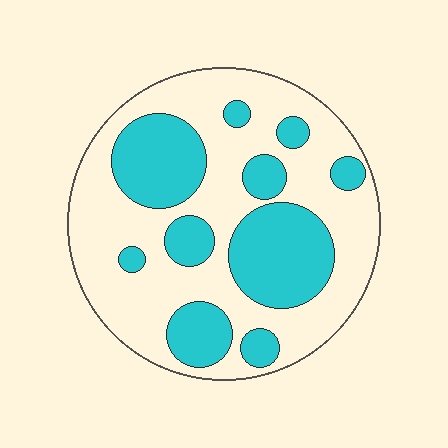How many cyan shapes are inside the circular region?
10.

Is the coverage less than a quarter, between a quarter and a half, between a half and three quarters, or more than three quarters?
Between a quarter and a half.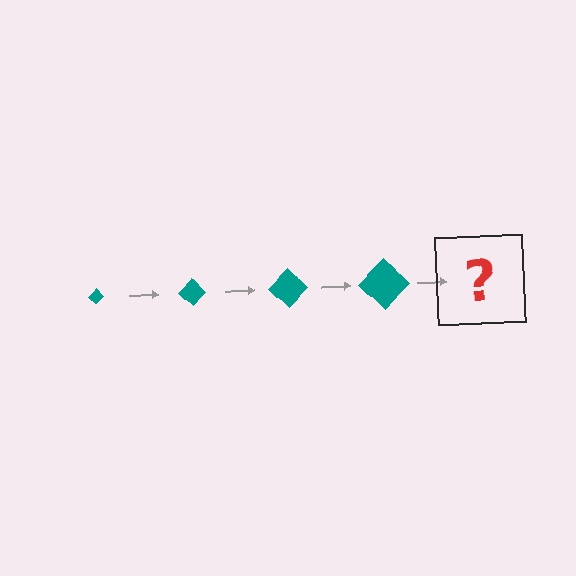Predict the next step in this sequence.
The next step is a teal diamond, larger than the previous one.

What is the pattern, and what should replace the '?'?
The pattern is that the diamond gets progressively larger each step. The '?' should be a teal diamond, larger than the previous one.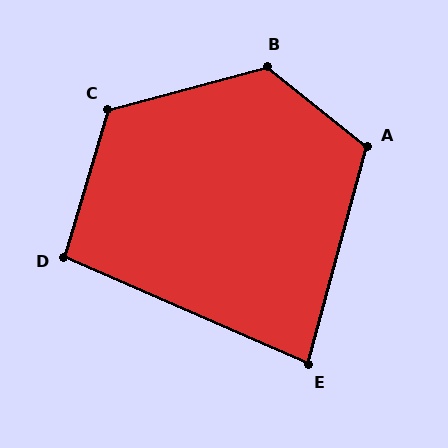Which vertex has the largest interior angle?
B, at approximately 127 degrees.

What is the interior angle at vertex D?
Approximately 97 degrees (obtuse).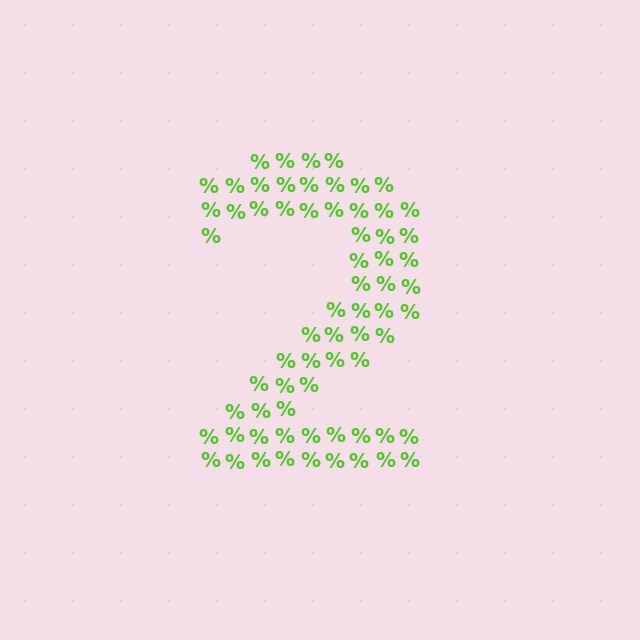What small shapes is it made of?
It is made of small percent signs.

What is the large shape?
The large shape is the digit 2.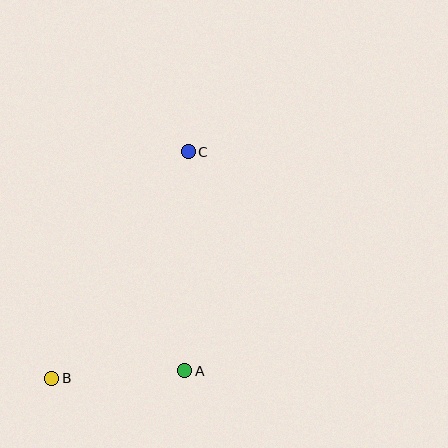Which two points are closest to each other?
Points A and B are closest to each other.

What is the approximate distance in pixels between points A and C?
The distance between A and C is approximately 219 pixels.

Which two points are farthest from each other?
Points B and C are farthest from each other.